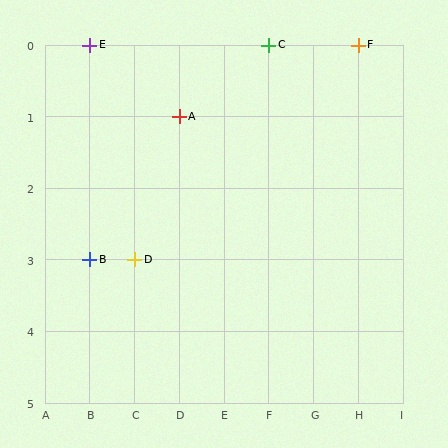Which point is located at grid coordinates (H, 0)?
Point F is at (H, 0).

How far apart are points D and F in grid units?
Points D and F are 5 columns and 3 rows apart (about 5.8 grid units diagonally).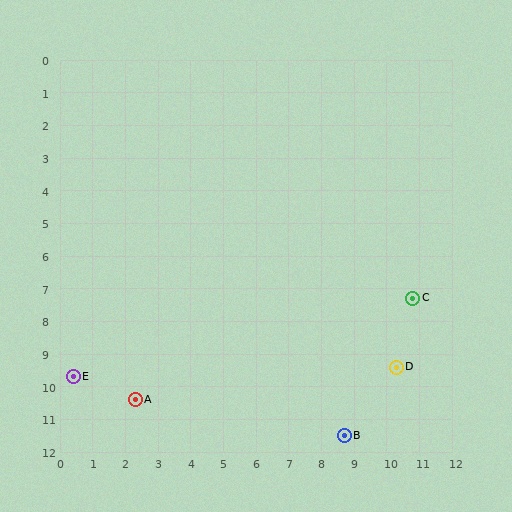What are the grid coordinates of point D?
Point D is at approximately (10.3, 9.4).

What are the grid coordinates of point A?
Point A is at approximately (2.3, 10.4).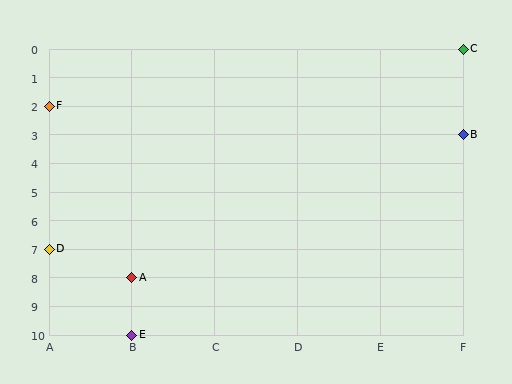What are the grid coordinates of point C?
Point C is at grid coordinates (F, 0).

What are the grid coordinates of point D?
Point D is at grid coordinates (A, 7).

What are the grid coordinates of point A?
Point A is at grid coordinates (B, 8).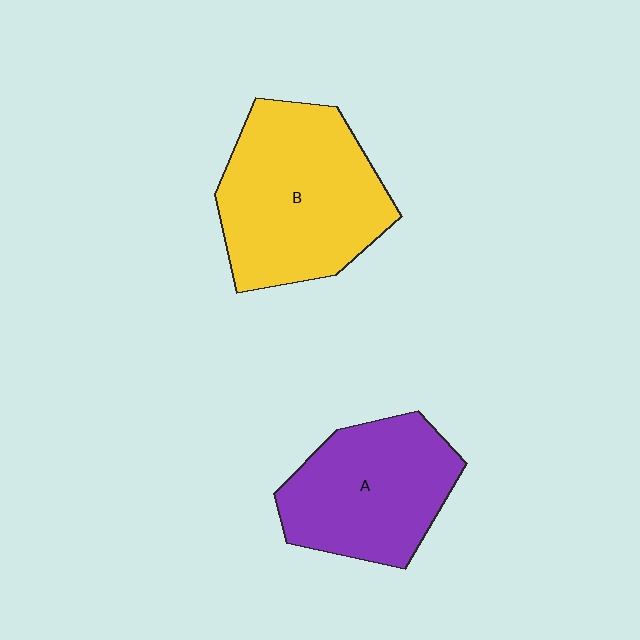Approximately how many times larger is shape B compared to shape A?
Approximately 1.3 times.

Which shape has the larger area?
Shape B (yellow).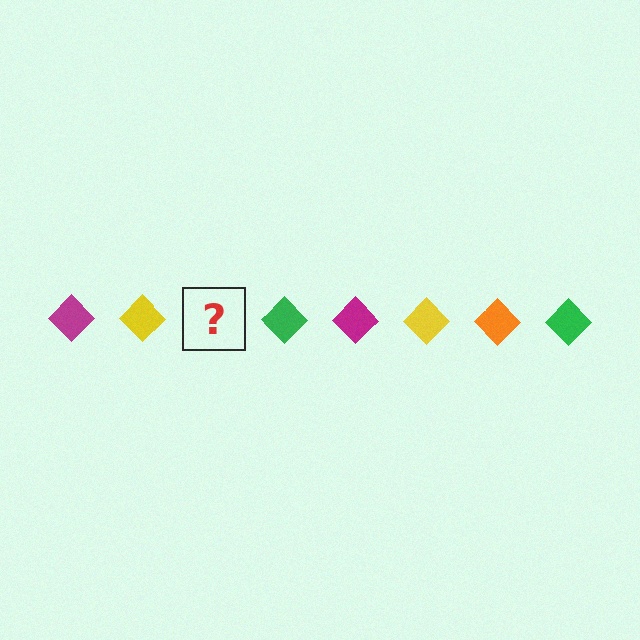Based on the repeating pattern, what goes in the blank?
The blank should be an orange diamond.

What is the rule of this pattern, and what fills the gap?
The rule is that the pattern cycles through magenta, yellow, orange, green diamonds. The gap should be filled with an orange diamond.